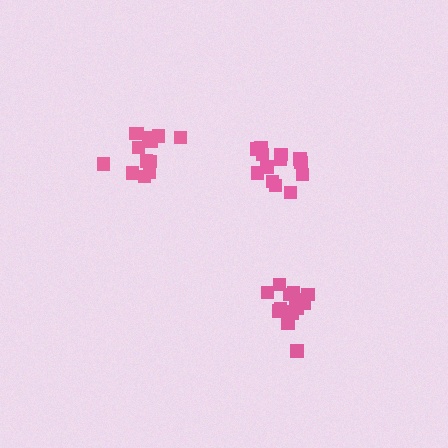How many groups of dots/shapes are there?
There are 3 groups.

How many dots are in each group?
Group 1: 13 dots, Group 2: 14 dots, Group 3: 13 dots (40 total).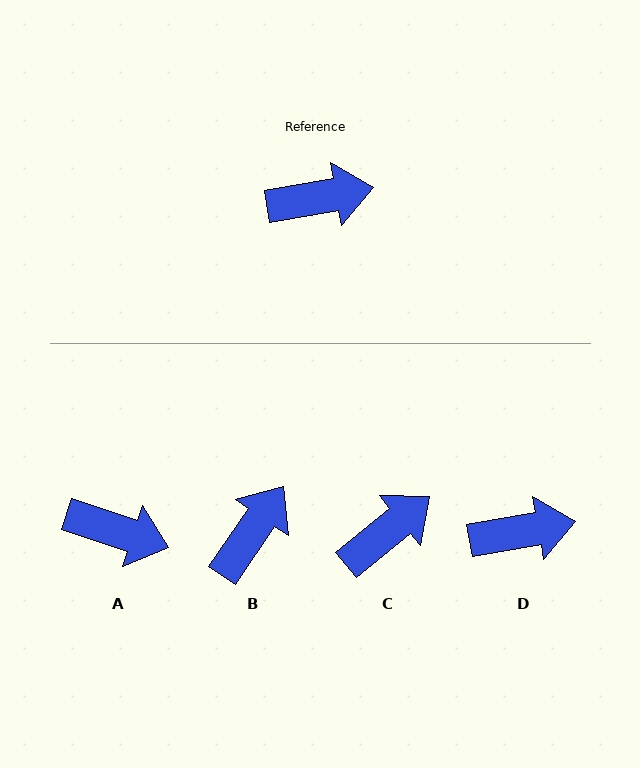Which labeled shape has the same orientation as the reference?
D.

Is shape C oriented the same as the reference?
No, it is off by about 29 degrees.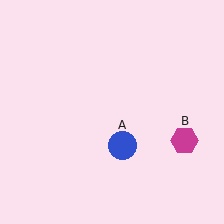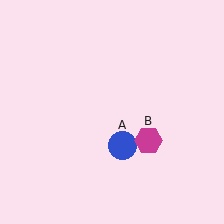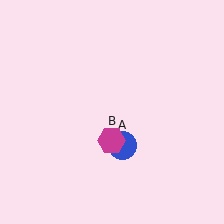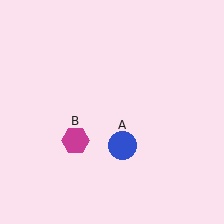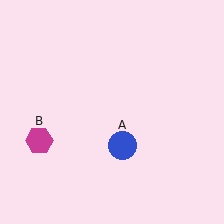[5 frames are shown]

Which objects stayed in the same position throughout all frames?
Blue circle (object A) remained stationary.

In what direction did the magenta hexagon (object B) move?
The magenta hexagon (object B) moved left.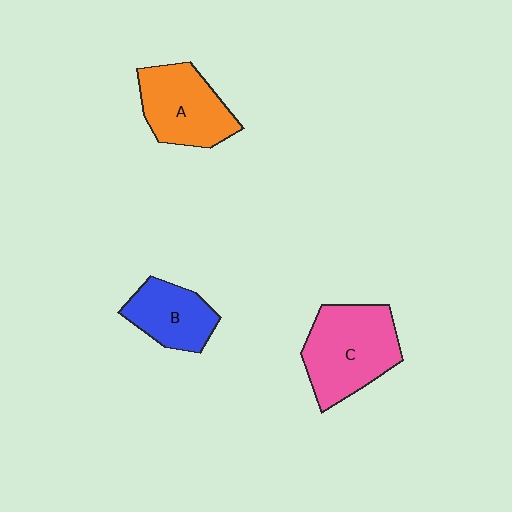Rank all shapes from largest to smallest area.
From largest to smallest: C (pink), A (orange), B (blue).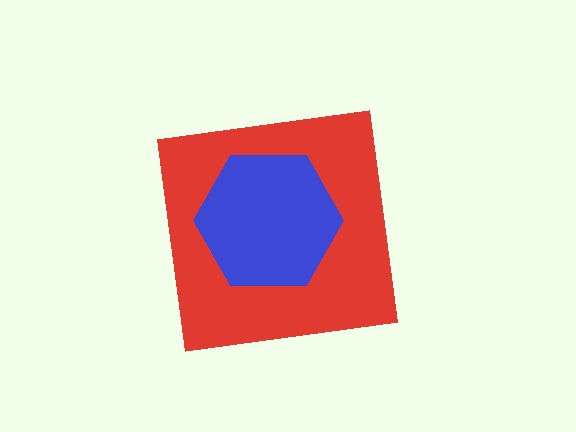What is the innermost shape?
The blue hexagon.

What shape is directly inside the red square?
The blue hexagon.